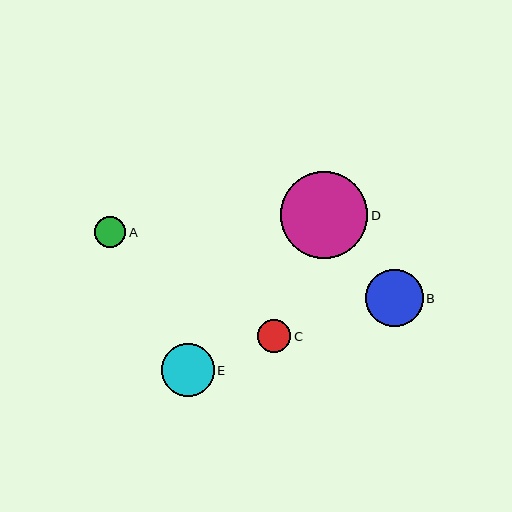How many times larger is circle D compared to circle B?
Circle D is approximately 1.5 times the size of circle B.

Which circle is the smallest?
Circle A is the smallest with a size of approximately 31 pixels.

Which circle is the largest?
Circle D is the largest with a size of approximately 87 pixels.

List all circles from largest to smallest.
From largest to smallest: D, B, E, C, A.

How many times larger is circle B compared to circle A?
Circle B is approximately 1.9 times the size of circle A.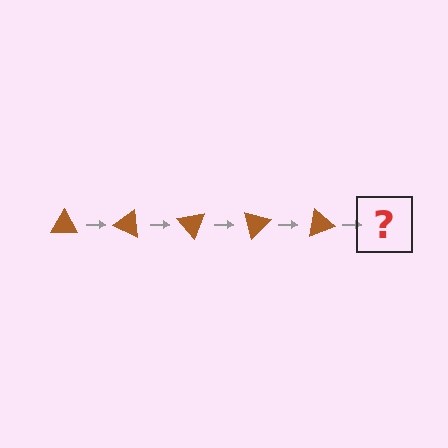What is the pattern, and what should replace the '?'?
The pattern is that the triangle rotates 25 degrees each step. The '?' should be a brown triangle rotated 125 degrees.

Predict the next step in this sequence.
The next step is a brown triangle rotated 125 degrees.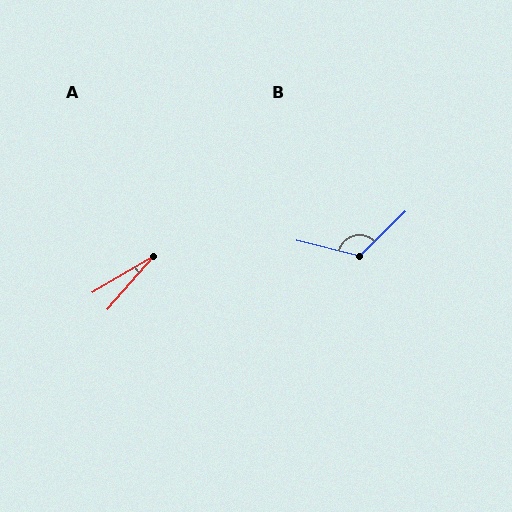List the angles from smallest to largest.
A (19°), B (122°).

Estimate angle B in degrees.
Approximately 122 degrees.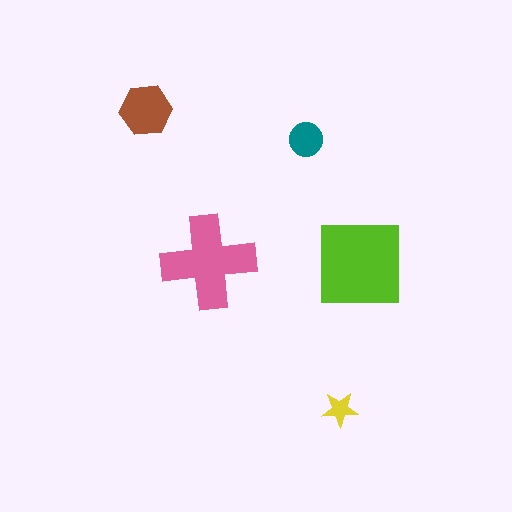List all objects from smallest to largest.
The yellow star, the teal circle, the brown hexagon, the pink cross, the lime square.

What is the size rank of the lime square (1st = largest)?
1st.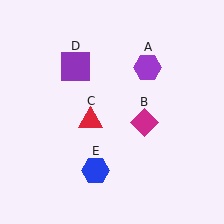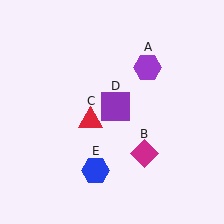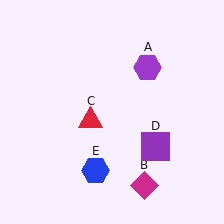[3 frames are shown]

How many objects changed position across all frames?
2 objects changed position: magenta diamond (object B), purple square (object D).